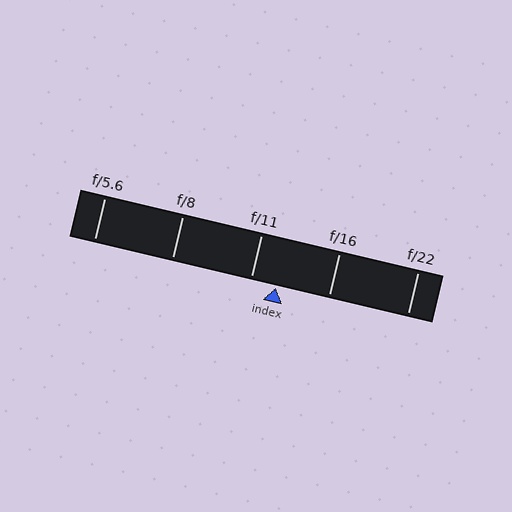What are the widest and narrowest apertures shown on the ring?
The widest aperture shown is f/5.6 and the narrowest is f/22.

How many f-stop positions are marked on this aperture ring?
There are 5 f-stop positions marked.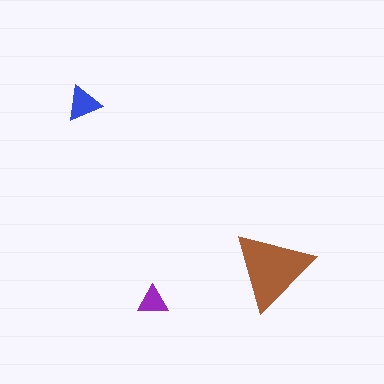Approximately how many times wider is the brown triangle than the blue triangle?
About 2.5 times wider.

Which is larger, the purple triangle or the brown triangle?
The brown one.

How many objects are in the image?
There are 3 objects in the image.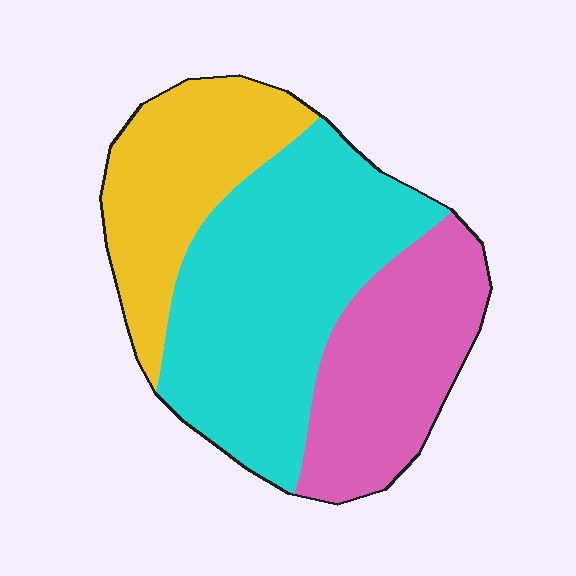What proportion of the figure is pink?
Pink takes up between a sixth and a third of the figure.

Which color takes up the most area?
Cyan, at roughly 45%.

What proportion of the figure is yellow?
Yellow takes up about one quarter (1/4) of the figure.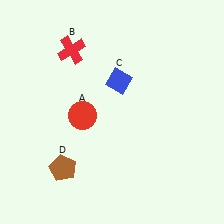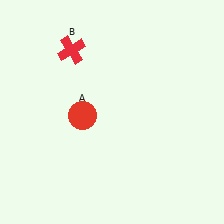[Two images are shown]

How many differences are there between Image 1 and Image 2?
There are 2 differences between the two images.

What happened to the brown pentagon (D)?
The brown pentagon (D) was removed in Image 2. It was in the bottom-left area of Image 1.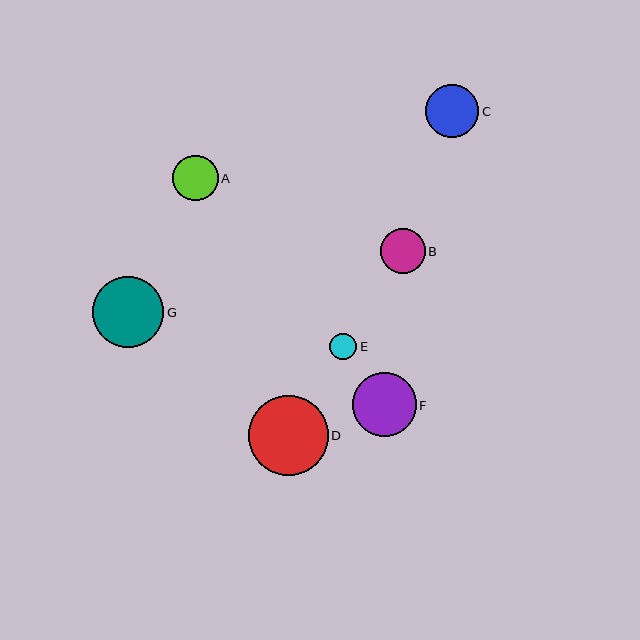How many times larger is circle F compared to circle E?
Circle F is approximately 2.4 times the size of circle E.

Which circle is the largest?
Circle D is the largest with a size of approximately 80 pixels.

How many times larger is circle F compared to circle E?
Circle F is approximately 2.4 times the size of circle E.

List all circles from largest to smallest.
From largest to smallest: D, G, F, C, A, B, E.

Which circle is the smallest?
Circle E is the smallest with a size of approximately 27 pixels.